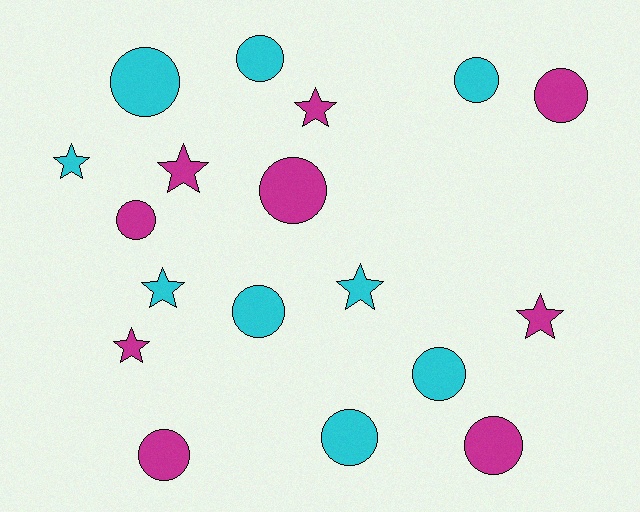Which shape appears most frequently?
Circle, with 11 objects.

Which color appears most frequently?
Magenta, with 9 objects.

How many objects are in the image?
There are 18 objects.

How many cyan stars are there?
There are 3 cyan stars.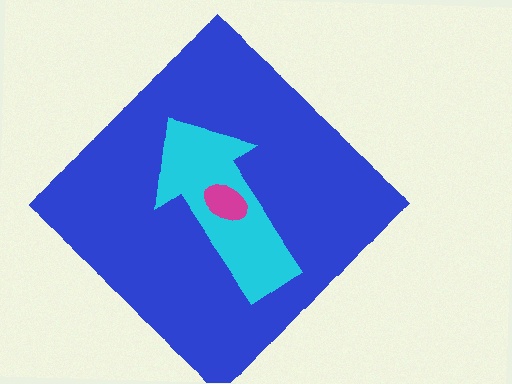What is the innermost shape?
The magenta ellipse.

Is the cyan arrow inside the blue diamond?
Yes.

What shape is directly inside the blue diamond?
The cyan arrow.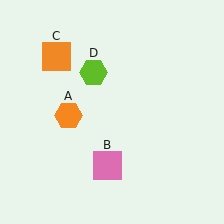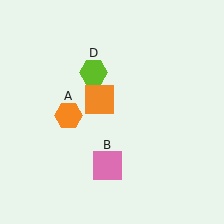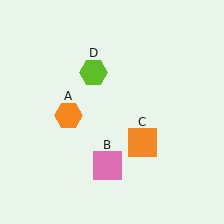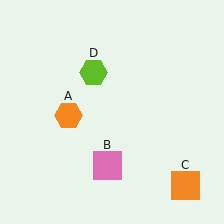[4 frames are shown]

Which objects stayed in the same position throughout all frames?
Orange hexagon (object A) and pink square (object B) and lime hexagon (object D) remained stationary.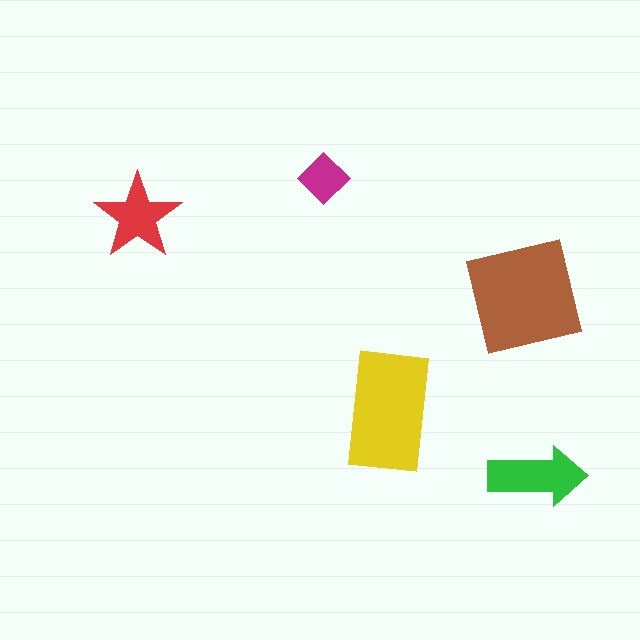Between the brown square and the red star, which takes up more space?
The brown square.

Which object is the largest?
The brown square.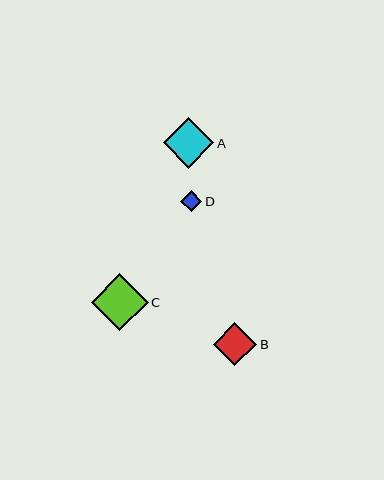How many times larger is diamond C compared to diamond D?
Diamond C is approximately 2.7 times the size of diamond D.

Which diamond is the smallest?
Diamond D is the smallest with a size of approximately 21 pixels.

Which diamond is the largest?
Diamond C is the largest with a size of approximately 57 pixels.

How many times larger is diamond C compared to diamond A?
Diamond C is approximately 1.1 times the size of diamond A.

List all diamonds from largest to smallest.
From largest to smallest: C, A, B, D.